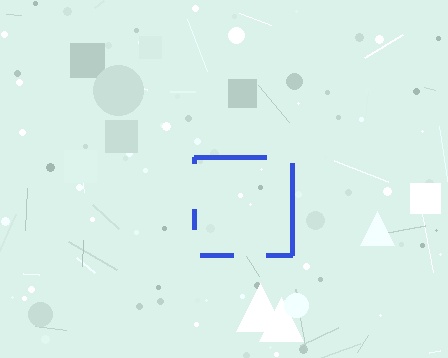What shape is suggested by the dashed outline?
The dashed outline suggests a square.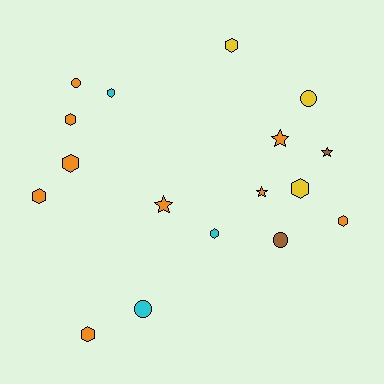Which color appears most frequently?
Orange, with 9 objects.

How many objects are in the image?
There are 17 objects.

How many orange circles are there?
There is 1 orange circle.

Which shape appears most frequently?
Hexagon, with 9 objects.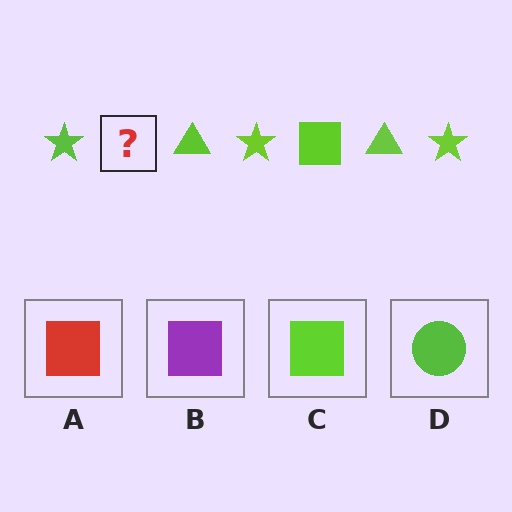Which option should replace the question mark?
Option C.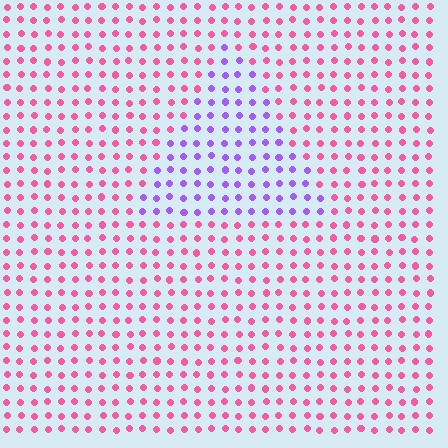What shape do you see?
I see a triangle.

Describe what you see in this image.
The image is filled with small pink elements in a uniform arrangement. A triangle-shaped region is visible where the elements are tinted to a slightly different hue, forming a subtle color boundary.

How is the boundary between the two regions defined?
The boundary is defined purely by a slight shift in hue (about 62 degrees). Spacing, size, and orientation are identical on both sides.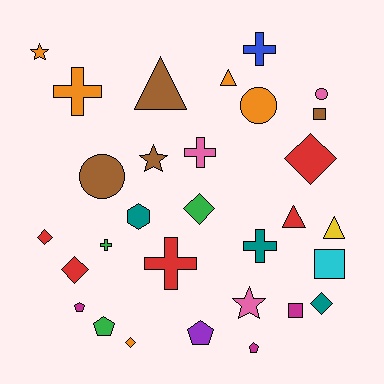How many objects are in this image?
There are 30 objects.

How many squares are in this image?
There are 3 squares.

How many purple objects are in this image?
There is 1 purple object.